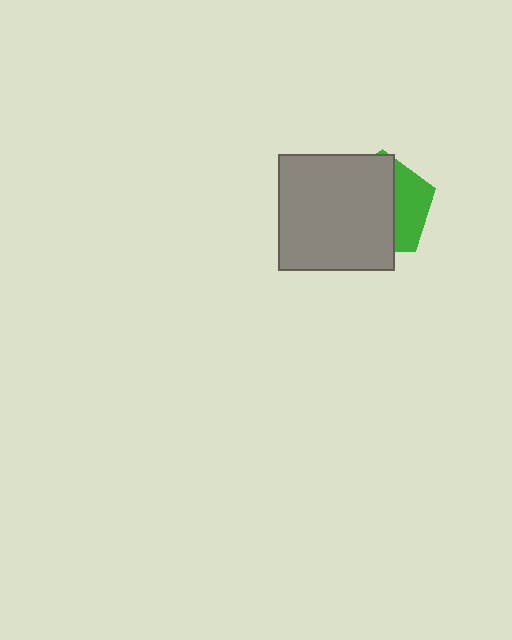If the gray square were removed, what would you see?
You would see the complete green pentagon.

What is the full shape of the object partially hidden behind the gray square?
The partially hidden object is a green pentagon.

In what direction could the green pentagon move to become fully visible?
The green pentagon could move right. That would shift it out from behind the gray square entirely.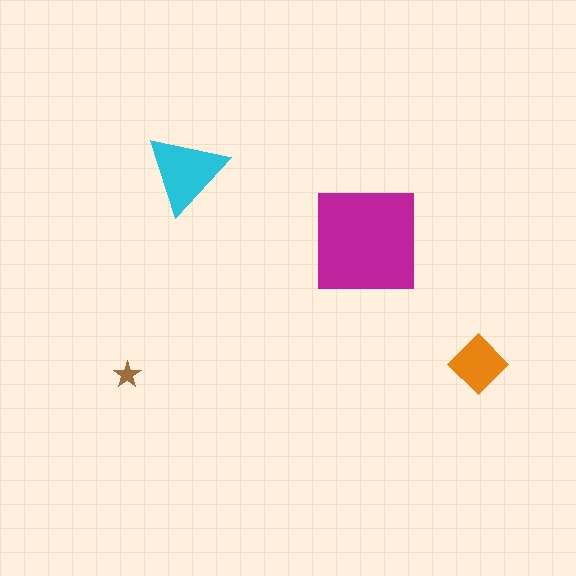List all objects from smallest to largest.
The brown star, the orange diamond, the cyan triangle, the magenta square.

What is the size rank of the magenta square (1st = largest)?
1st.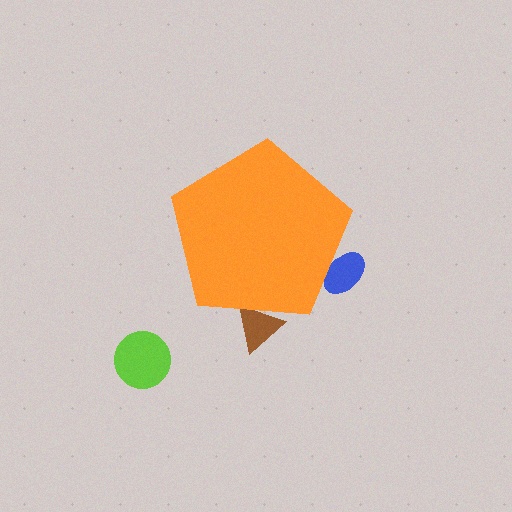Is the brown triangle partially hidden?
Yes, the brown triangle is partially hidden behind the orange pentagon.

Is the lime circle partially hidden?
No, the lime circle is fully visible.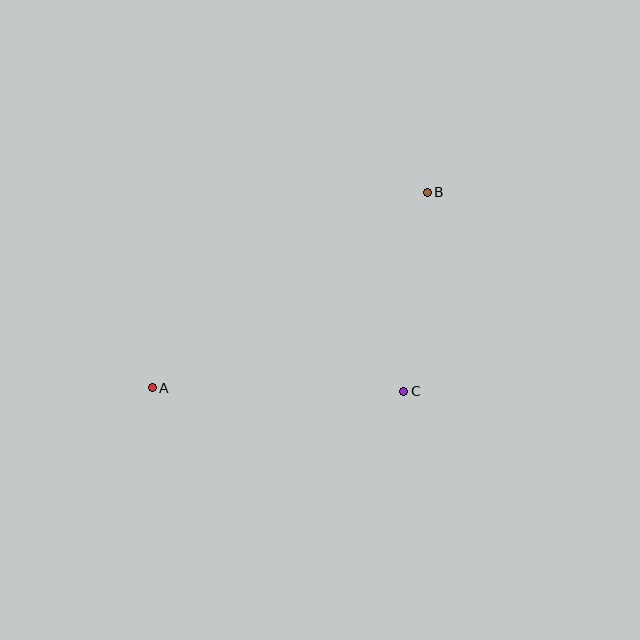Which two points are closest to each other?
Points B and C are closest to each other.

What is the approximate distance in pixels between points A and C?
The distance between A and C is approximately 251 pixels.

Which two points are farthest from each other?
Points A and B are farthest from each other.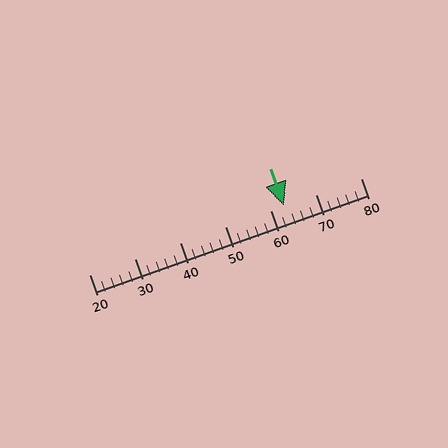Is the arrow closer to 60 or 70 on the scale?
The arrow is closer to 60.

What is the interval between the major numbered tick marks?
The major tick marks are spaced 10 units apart.